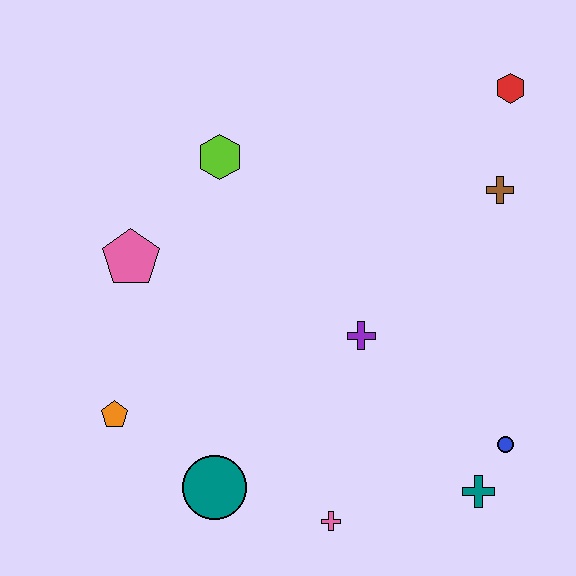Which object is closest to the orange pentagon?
The teal circle is closest to the orange pentagon.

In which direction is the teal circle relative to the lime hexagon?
The teal circle is below the lime hexagon.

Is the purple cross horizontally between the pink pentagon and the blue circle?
Yes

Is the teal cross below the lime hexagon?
Yes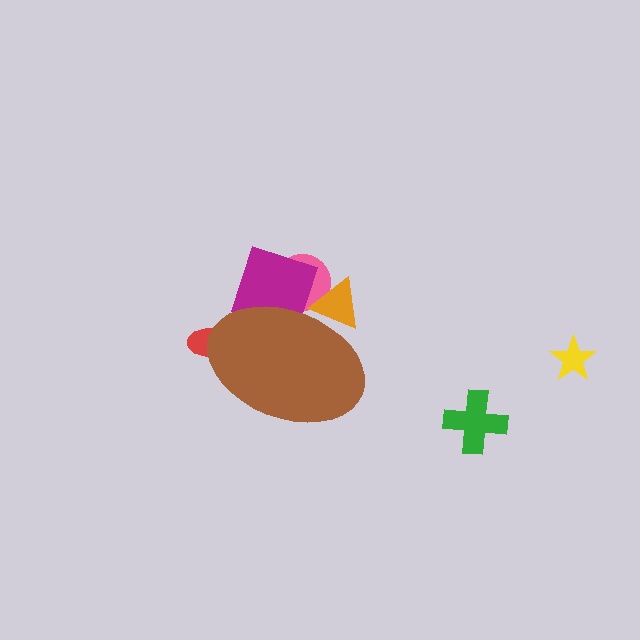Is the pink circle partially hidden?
Yes, the pink circle is partially hidden behind the brown ellipse.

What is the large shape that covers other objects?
A brown ellipse.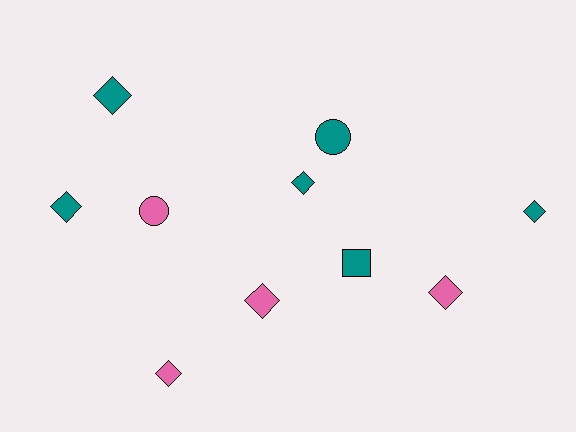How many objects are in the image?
There are 10 objects.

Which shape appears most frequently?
Diamond, with 7 objects.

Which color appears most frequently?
Teal, with 6 objects.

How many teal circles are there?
There is 1 teal circle.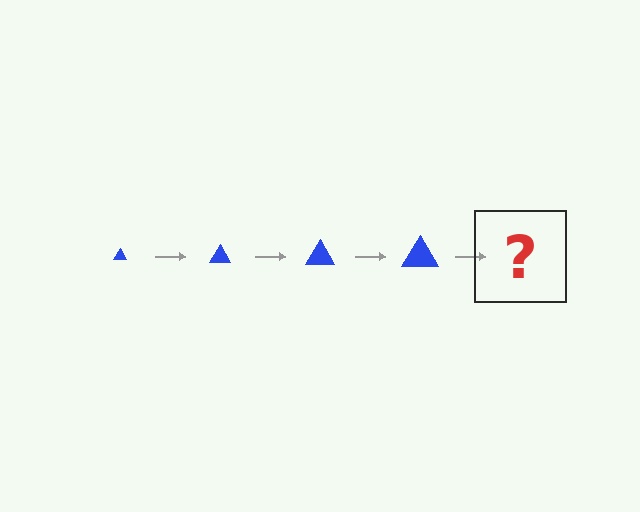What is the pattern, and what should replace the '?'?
The pattern is that the triangle gets progressively larger each step. The '?' should be a blue triangle, larger than the previous one.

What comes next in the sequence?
The next element should be a blue triangle, larger than the previous one.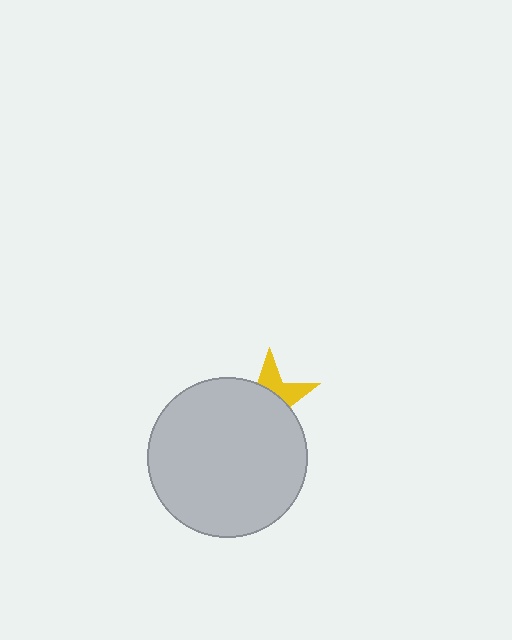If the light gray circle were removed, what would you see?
You would see the complete yellow star.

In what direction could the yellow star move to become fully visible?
The yellow star could move up. That would shift it out from behind the light gray circle entirely.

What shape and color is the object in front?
The object in front is a light gray circle.